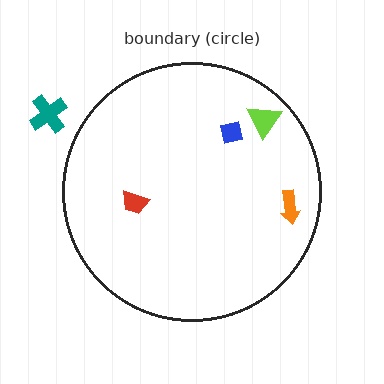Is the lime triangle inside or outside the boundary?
Inside.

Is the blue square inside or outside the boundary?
Inside.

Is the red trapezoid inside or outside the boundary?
Inside.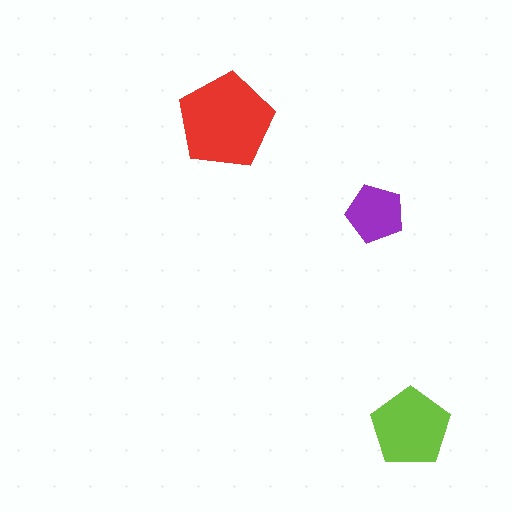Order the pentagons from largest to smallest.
the red one, the lime one, the purple one.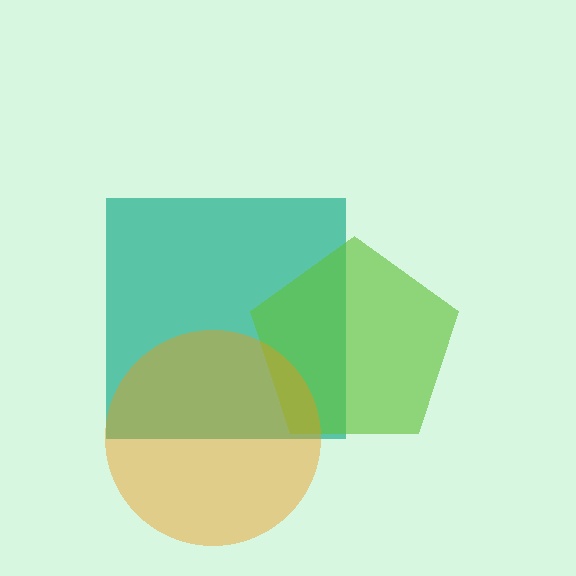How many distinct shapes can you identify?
There are 3 distinct shapes: a teal square, a lime pentagon, an orange circle.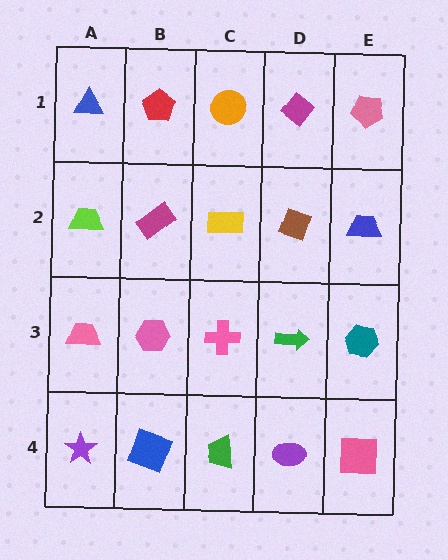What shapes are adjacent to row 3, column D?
A brown diamond (row 2, column D), a purple ellipse (row 4, column D), a pink cross (row 3, column C), a teal hexagon (row 3, column E).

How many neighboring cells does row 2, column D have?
4.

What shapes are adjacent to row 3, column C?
A yellow rectangle (row 2, column C), a green trapezoid (row 4, column C), a pink hexagon (row 3, column B), a green arrow (row 3, column D).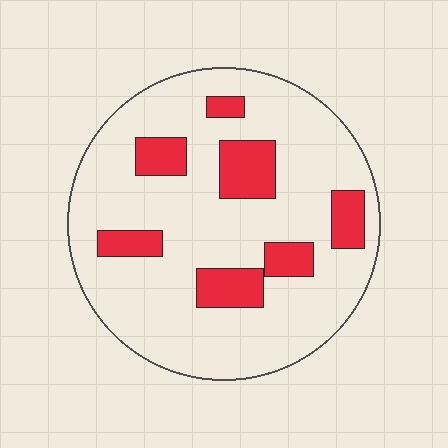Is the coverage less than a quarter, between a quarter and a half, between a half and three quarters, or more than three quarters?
Less than a quarter.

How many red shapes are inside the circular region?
7.